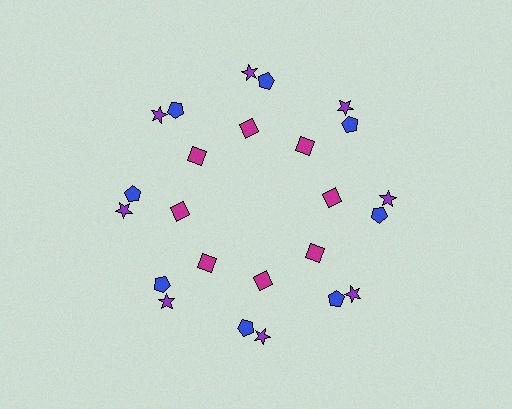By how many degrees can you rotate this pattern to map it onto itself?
The pattern maps onto itself every 45 degrees of rotation.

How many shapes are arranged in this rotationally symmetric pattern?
There are 24 shapes, arranged in 8 groups of 3.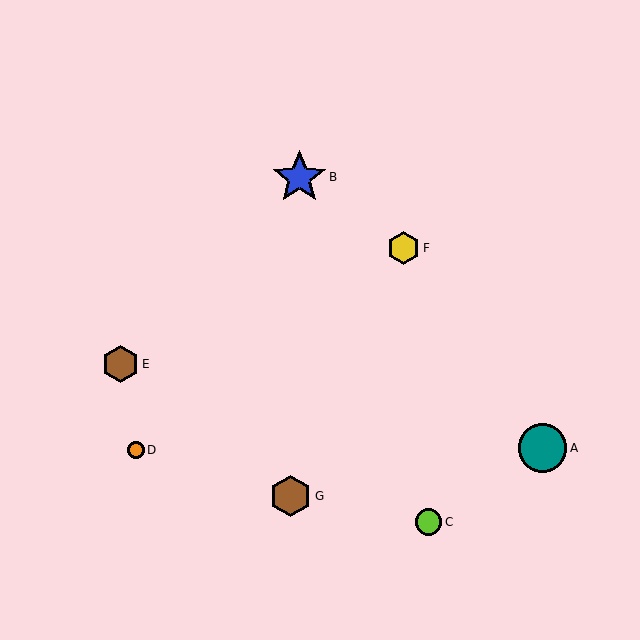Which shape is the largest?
The blue star (labeled B) is the largest.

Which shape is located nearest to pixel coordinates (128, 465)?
The orange circle (labeled D) at (136, 450) is nearest to that location.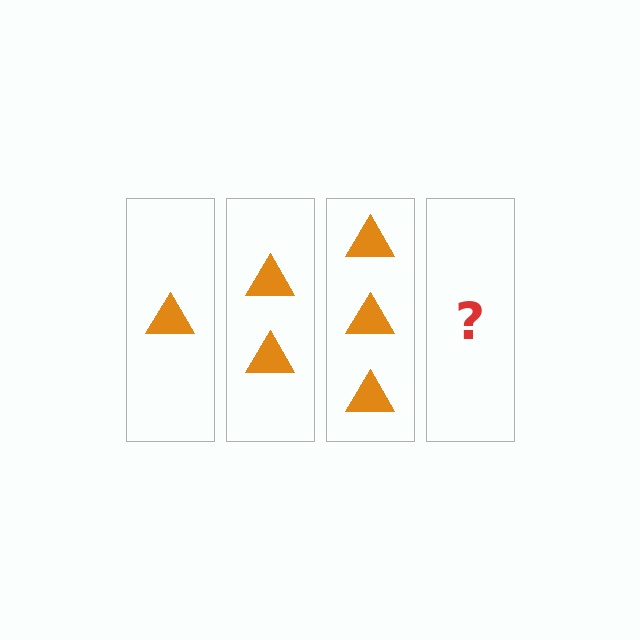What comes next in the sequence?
The next element should be 4 triangles.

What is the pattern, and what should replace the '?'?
The pattern is that each step adds one more triangle. The '?' should be 4 triangles.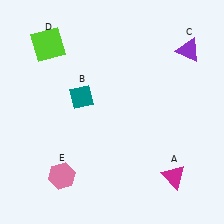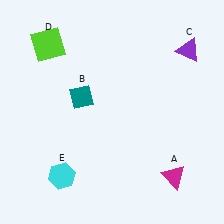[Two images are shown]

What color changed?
The hexagon (E) changed from pink in Image 1 to cyan in Image 2.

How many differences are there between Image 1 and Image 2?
There is 1 difference between the two images.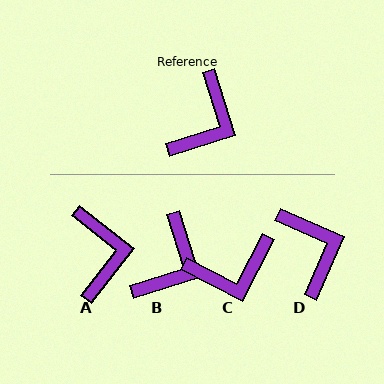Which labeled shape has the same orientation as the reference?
B.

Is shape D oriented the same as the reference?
No, it is off by about 50 degrees.